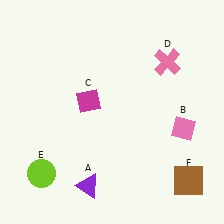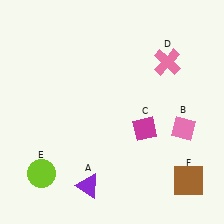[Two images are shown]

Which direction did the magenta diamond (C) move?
The magenta diamond (C) moved right.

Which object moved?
The magenta diamond (C) moved right.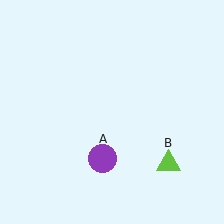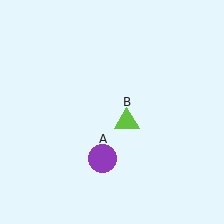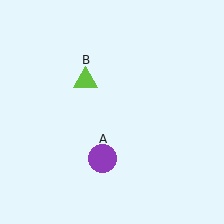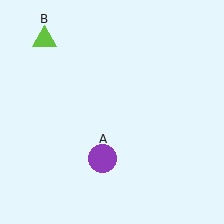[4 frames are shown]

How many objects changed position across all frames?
1 object changed position: lime triangle (object B).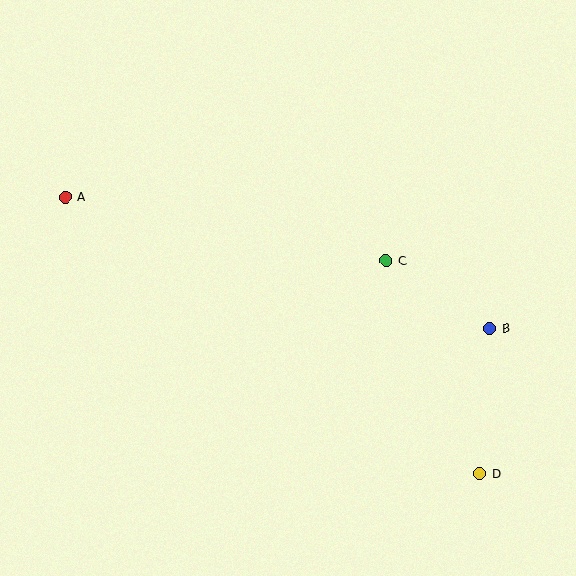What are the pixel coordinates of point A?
Point A is at (65, 197).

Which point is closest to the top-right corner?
Point C is closest to the top-right corner.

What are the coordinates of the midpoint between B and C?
The midpoint between B and C is at (438, 295).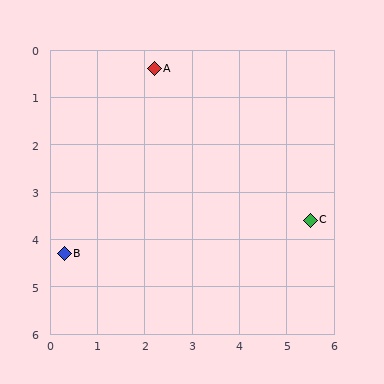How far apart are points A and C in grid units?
Points A and C are about 4.6 grid units apart.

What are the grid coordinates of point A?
Point A is at approximately (2.2, 0.4).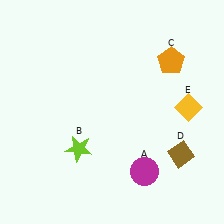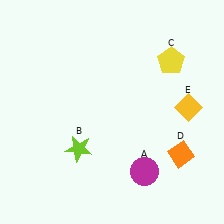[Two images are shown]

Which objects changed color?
C changed from orange to yellow. D changed from brown to orange.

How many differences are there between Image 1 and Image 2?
There are 2 differences between the two images.